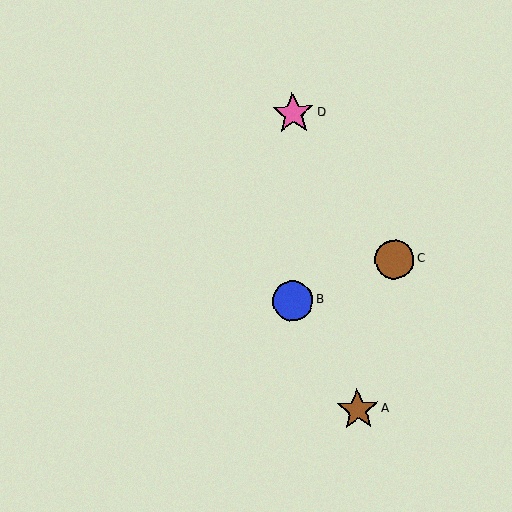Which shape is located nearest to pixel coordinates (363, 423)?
The brown star (labeled A) at (358, 410) is nearest to that location.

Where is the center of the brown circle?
The center of the brown circle is at (395, 260).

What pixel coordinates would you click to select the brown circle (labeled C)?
Click at (395, 260) to select the brown circle C.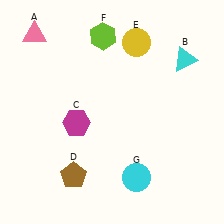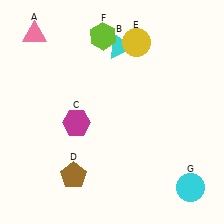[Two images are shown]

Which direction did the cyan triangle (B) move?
The cyan triangle (B) moved left.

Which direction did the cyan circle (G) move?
The cyan circle (G) moved right.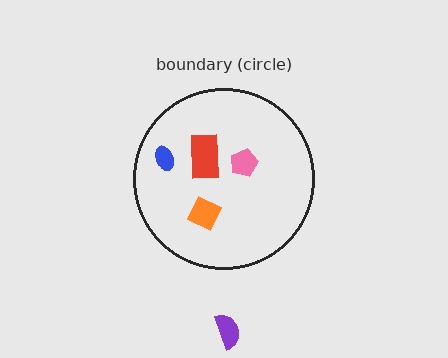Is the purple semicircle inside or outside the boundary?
Outside.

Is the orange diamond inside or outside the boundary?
Inside.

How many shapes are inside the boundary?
4 inside, 1 outside.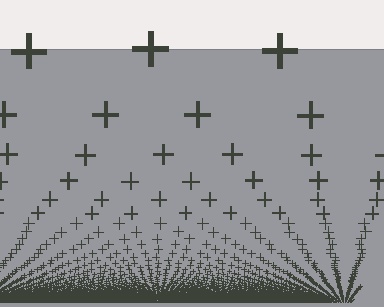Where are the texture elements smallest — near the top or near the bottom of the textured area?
Near the bottom.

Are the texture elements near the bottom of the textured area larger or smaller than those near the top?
Smaller. The gradient is inverted — elements near the bottom are smaller and denser.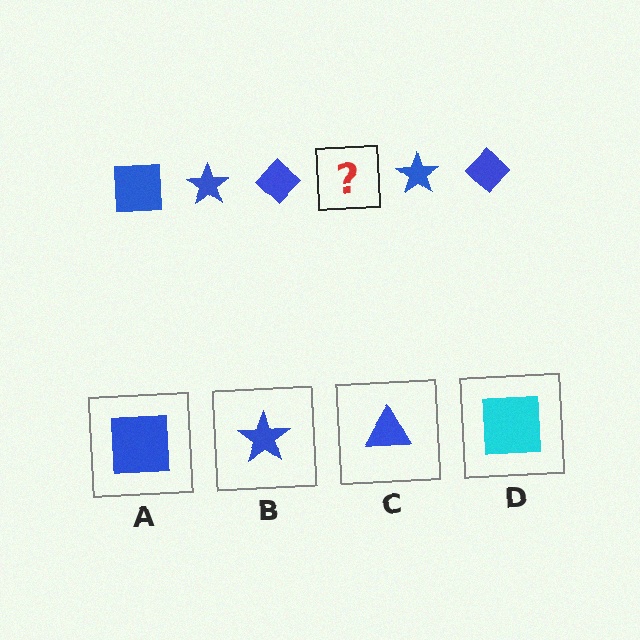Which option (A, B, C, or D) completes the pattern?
A.